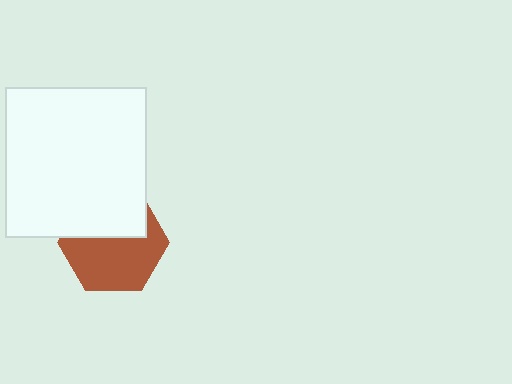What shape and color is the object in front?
The object in front is a white rectangle.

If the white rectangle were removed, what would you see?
You would see the complete brown hexagon.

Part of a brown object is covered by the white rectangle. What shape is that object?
It is a hexagon.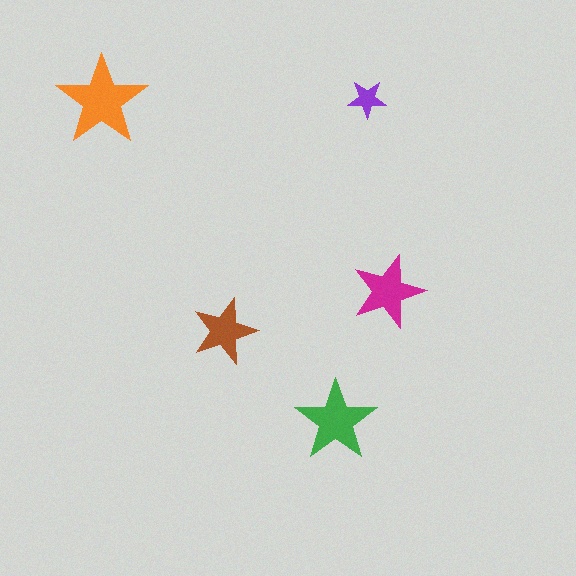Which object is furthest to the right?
The magenta star is rightmost.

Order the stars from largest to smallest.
the orange one, the green one, the magenta one, the brown one, the purple one.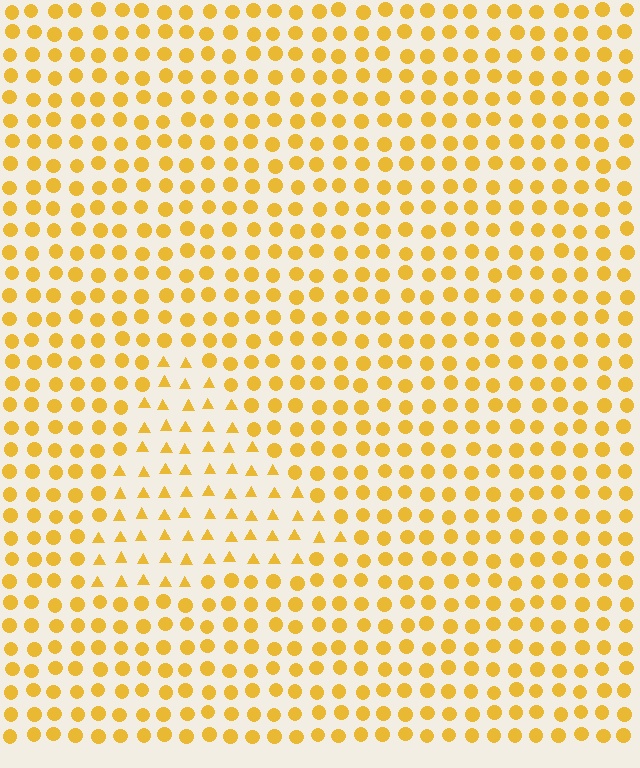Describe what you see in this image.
The image is filled with small yellow elements arranged in a uniform grid. A triangle-shaped region contains triangles, while the surrounding area contains circles. The boundary is defined purely by the change in element shape.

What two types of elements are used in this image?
The image uses triangles inside the triangle region and circles outside it.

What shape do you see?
I see a triangle.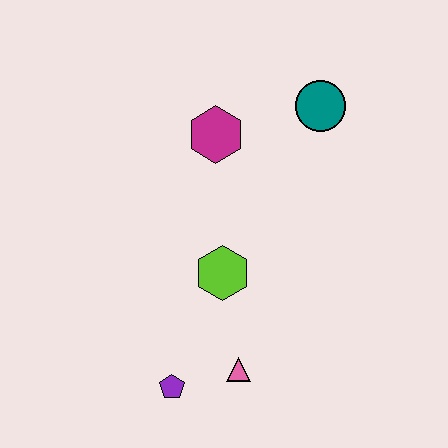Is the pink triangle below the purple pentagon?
No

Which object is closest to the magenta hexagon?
The teal circle is closest to the magenta hexagon.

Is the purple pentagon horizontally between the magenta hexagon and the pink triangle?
No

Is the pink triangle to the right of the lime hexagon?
Yes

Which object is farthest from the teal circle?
The purple pentagon is farthest from the teal circle.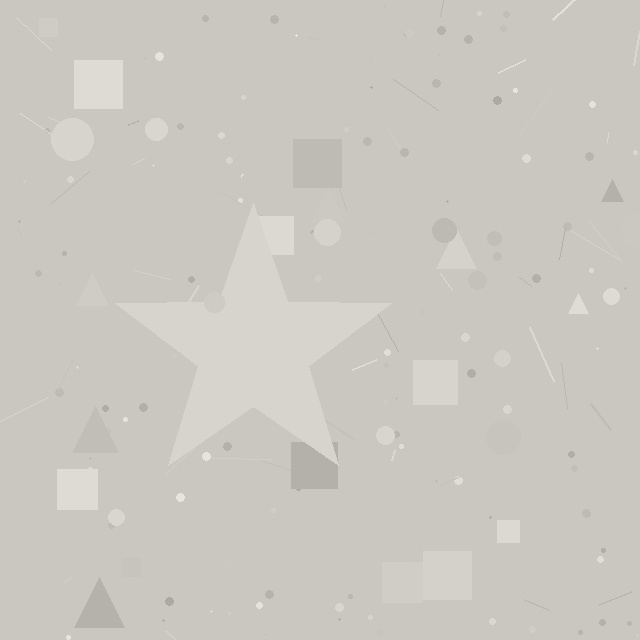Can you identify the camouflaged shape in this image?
The camouflaged shape is a star.